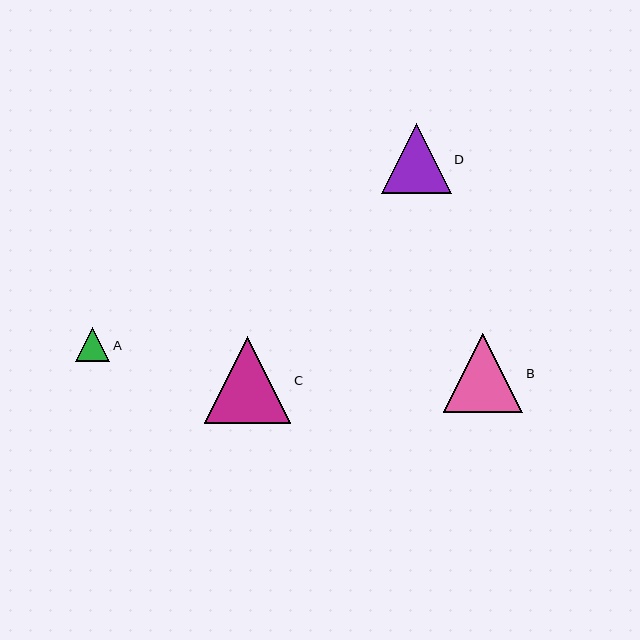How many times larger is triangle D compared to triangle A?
Triangle D is approximately 2.1 times the size of triangle A.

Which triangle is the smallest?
Triangle A is the smallest with a size of approximately 34 pixels.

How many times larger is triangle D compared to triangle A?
Triangle D is approximately 2.1 times the size of triangle A.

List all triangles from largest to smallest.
From largest to smallest: C, B, D, A.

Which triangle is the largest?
Triangle C is the largest with a size of approximately 86 pixels.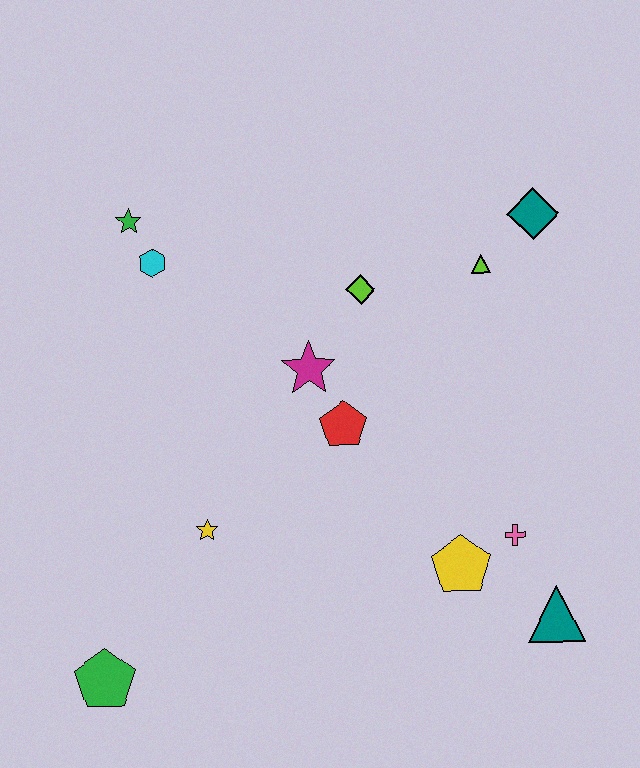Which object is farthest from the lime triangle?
The green pentagon is farthest from the lime triangle.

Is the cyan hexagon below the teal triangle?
No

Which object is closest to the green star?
The cyan hexagon is closest to the green star.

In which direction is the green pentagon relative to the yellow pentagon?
The green pentagon is to the left of the yellow pentagon.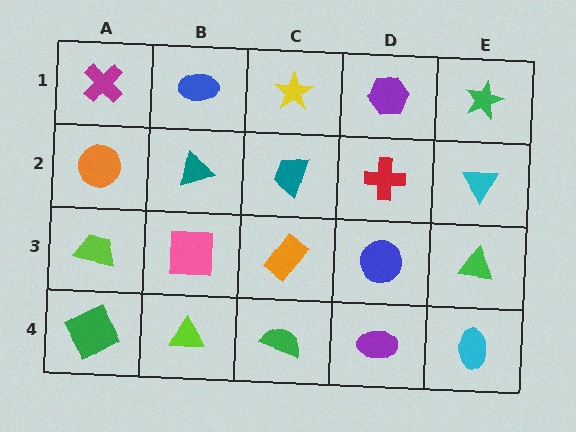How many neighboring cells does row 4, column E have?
2.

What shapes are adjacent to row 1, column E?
A cyan triangle (row 2, column E), a purple hexagon (row 1, column D).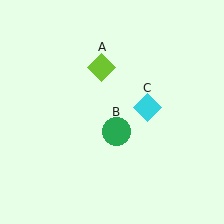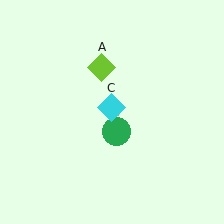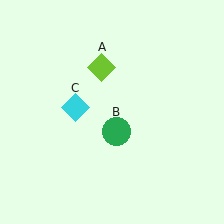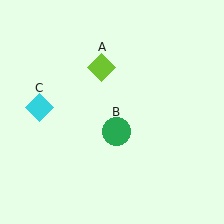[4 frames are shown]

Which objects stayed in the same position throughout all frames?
Lime diamond (object A) and green circle (object B) remained stationary.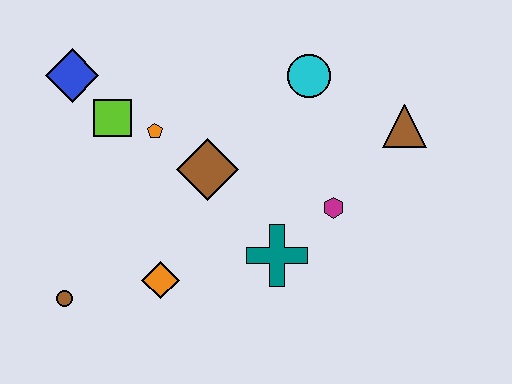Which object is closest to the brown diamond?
The orange pentagon is closest to the brown diamond.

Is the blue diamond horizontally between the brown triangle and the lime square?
No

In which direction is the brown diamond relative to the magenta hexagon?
The brown diamond is to the left of the magenta hexagon.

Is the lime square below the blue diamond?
Yes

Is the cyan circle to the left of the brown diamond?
No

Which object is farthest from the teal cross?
The blue diamond is farthest from the teal cross.